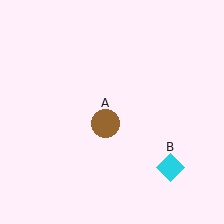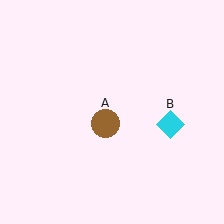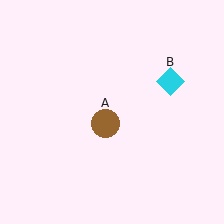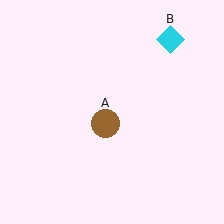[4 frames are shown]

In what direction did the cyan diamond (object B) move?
The cyan diamond (object B) moved up.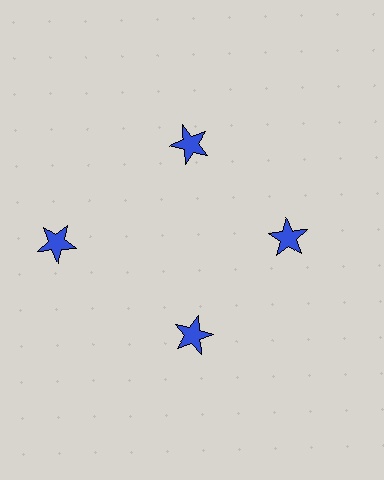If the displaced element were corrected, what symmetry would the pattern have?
It would have 4-fold rotational symmetry — the pattern would map onto itself every 90 degrees.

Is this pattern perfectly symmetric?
No. The 4 blue stars are arranged in a ring, but one element near the 9 o'clock position is pushed outward from the center, breaking the 4-fold rotational symmetry.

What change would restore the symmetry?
The symmetry would be restored by moving it inward, back onto the ring so that all 4 stars sit at equal angles and equal distance from the center.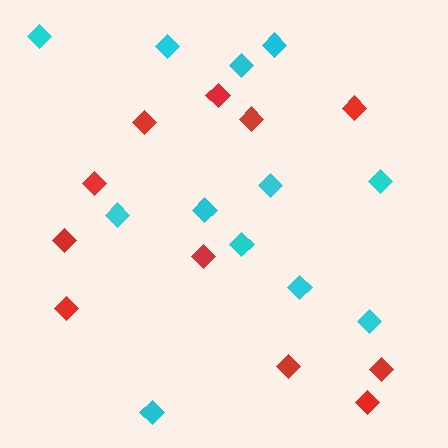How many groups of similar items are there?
There are 2 groups: one group of red diamonds (11) and one group of cyan diamonds (12).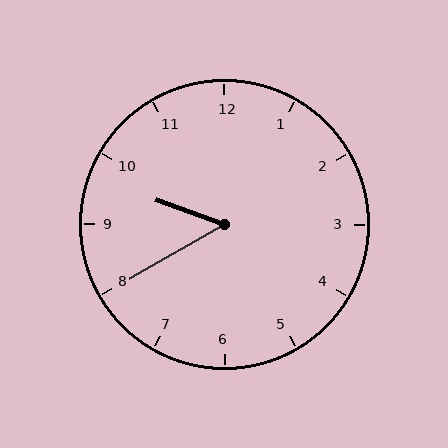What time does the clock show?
9:40.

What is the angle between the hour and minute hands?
Approximately 50 degrees.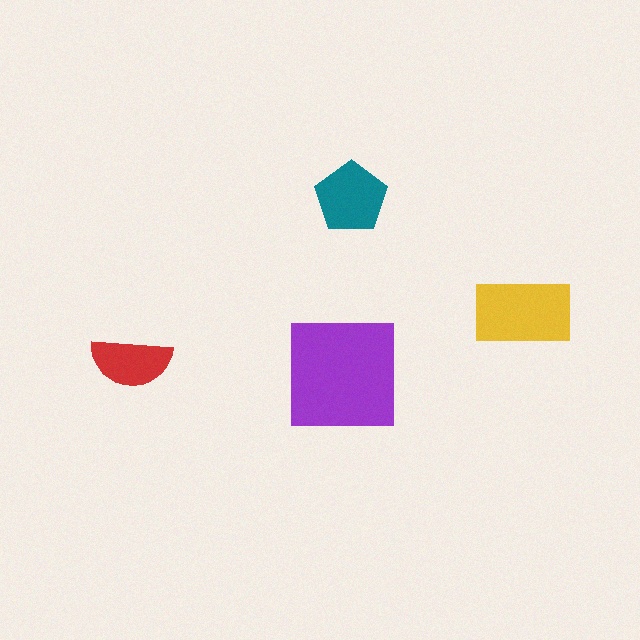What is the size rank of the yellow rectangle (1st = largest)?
2nd.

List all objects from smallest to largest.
The red semicircle, the teal pentagon, the yellow rectangle, the purple square.